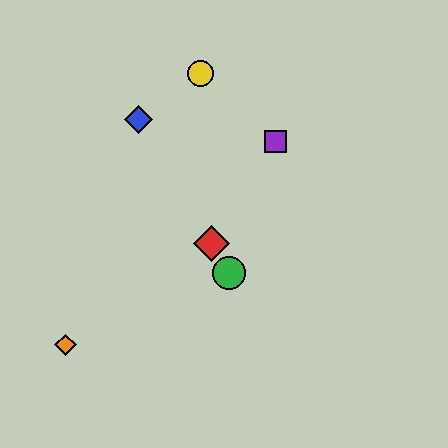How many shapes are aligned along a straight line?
3 shapes (the red diamond, the blue diamond, the green circle) are aligned along a straight line.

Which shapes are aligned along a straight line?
The red diamond, the blue diamond, the green circle are aligned along a straight line.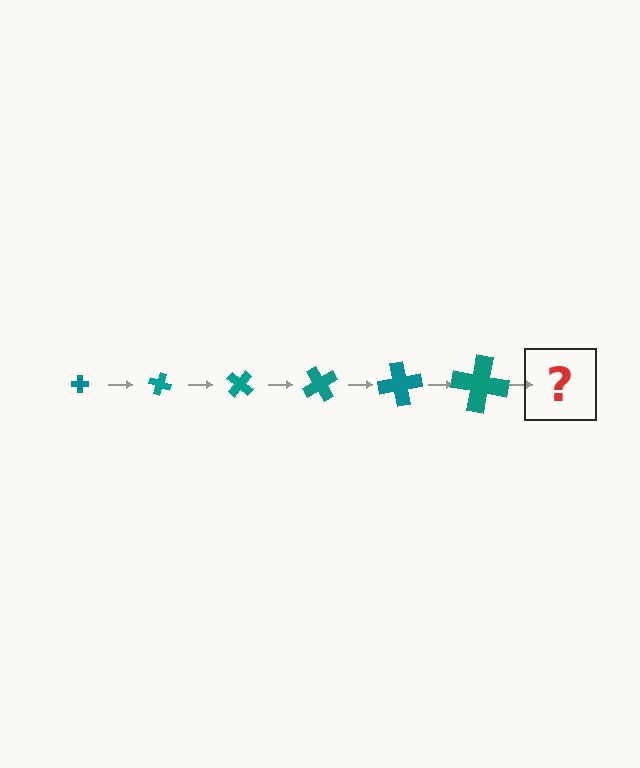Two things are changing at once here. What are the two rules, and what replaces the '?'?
The two rules are that the cross grows larger each step and it rotates 20 degrees each step. The '?' should be a cross, larger than the previous one and rotated 120 degrees from the start.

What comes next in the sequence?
The next element should be a cross, larger than the previous one and rotated 120 degrees from the start.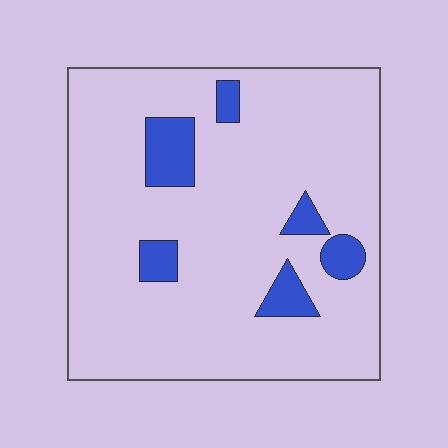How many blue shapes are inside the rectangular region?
6.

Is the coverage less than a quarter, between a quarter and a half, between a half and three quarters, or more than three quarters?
Less than a quarter.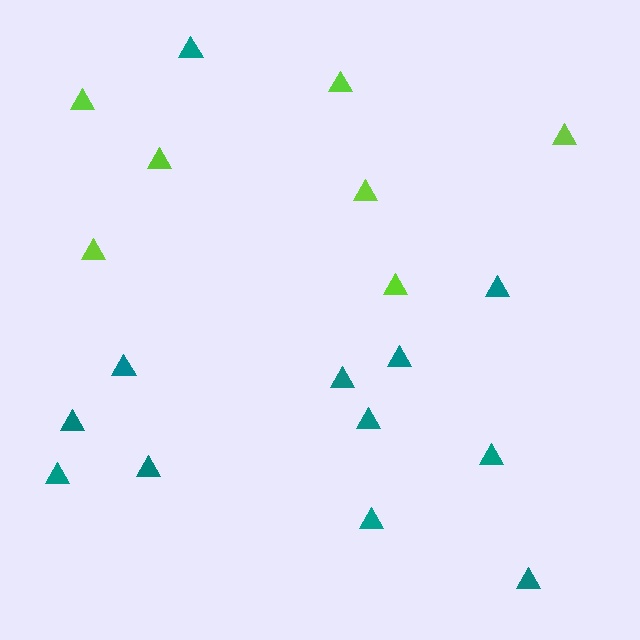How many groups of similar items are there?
There are 2 groups: one group of lime triangles (7) and one group of teal triangles (12).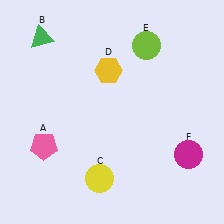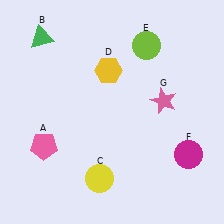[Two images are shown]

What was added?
A pink star (G) was added in Image 2.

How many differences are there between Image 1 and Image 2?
There is 1 difference between the two images.